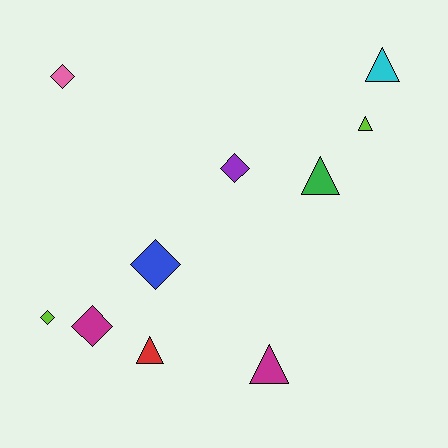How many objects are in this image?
There are 10 objects.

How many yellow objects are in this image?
There are no yellow objects.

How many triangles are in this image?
There are 5 triangles.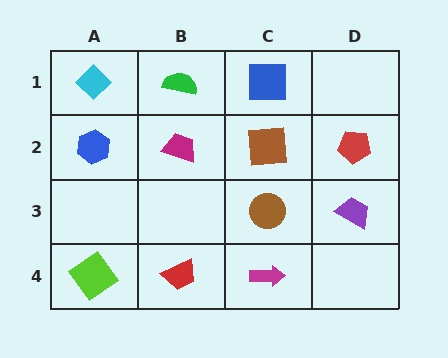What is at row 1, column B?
A green semicircle.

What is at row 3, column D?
A purple trapezoid.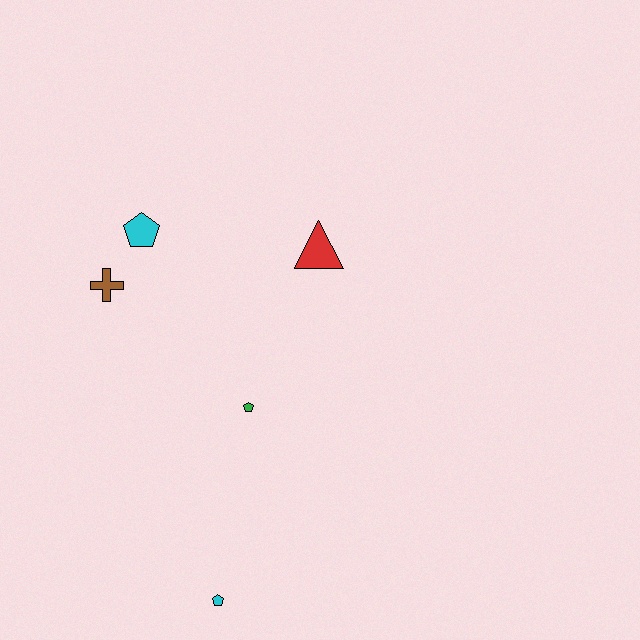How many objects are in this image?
There are 5 objects.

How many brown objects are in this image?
There is 1 brown object.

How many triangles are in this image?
There is 1 triangle.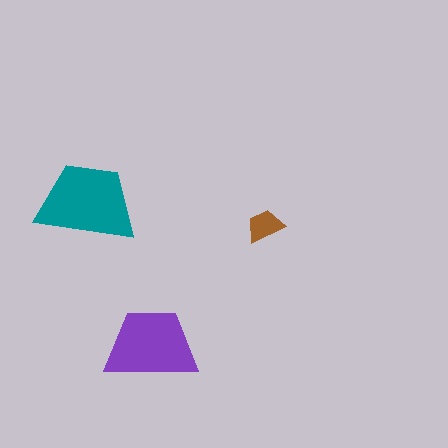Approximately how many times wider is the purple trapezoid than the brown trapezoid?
About 2.5 times wider.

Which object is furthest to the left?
The teal trapezoid is leftmost.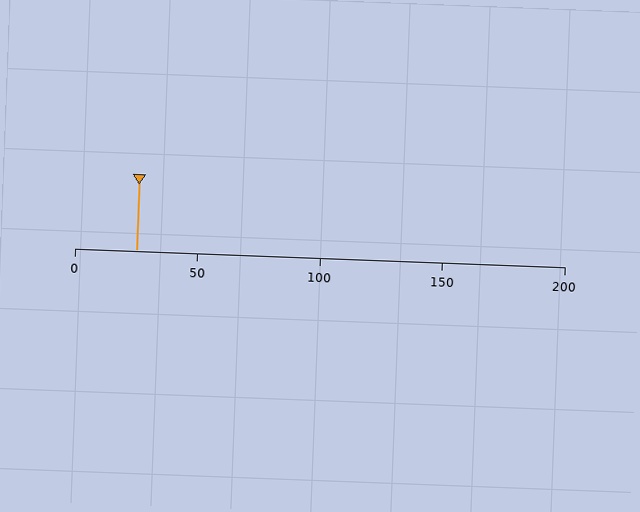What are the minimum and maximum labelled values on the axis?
The axis runs from 0 to 200.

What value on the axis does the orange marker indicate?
The marker indicates approximately 25.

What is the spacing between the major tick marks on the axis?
The major ticks are spaced 50 apart.